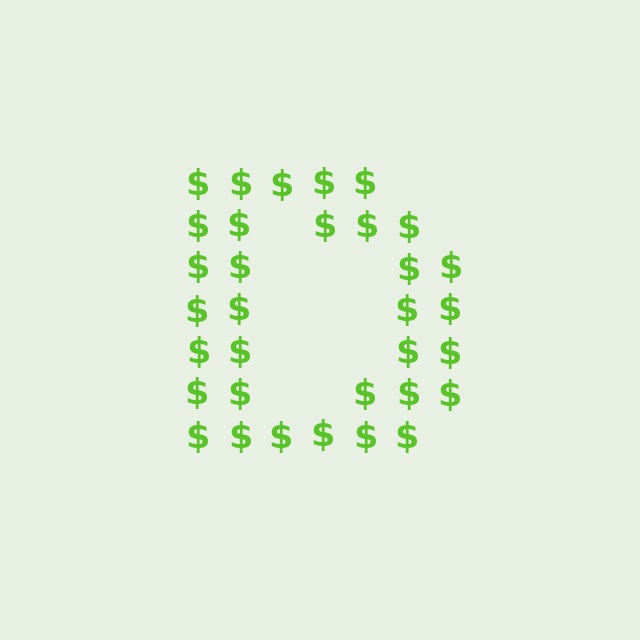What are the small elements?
The small elements are dollar signs.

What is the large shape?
The large shape is the letter D.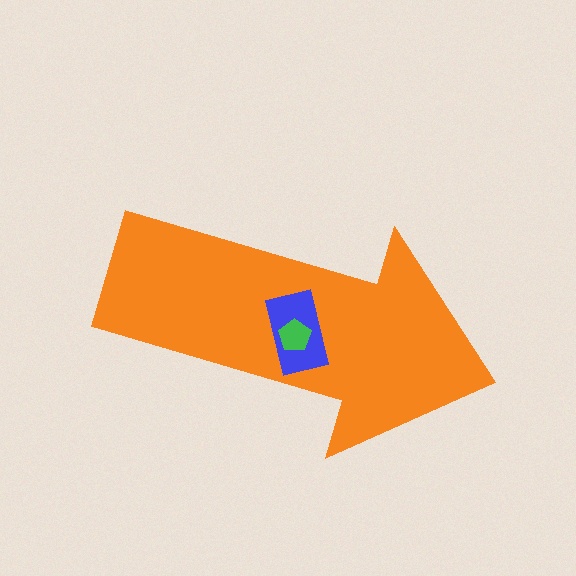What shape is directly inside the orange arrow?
The blue rectangle.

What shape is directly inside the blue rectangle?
The green pentagon.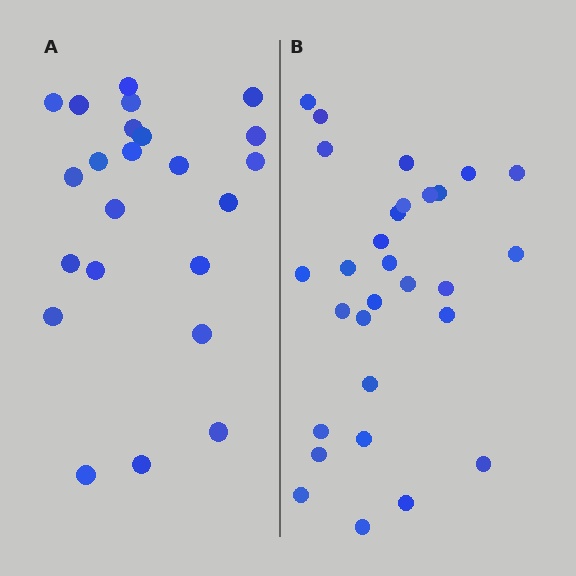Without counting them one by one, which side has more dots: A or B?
Region B (the right region) has more dots.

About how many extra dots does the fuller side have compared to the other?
Region B has about 6 more dots than region A.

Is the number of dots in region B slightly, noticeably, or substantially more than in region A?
Region B has noticeably more, but not dramatically so. The ratio is roughly 1.3 to 1.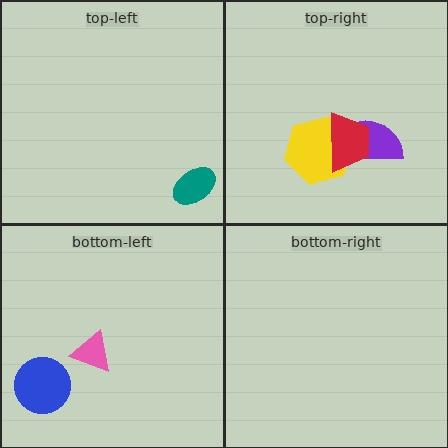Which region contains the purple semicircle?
The top-right region.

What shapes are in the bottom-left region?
The blue circle, the pink triangle.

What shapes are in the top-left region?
The teal ellipse.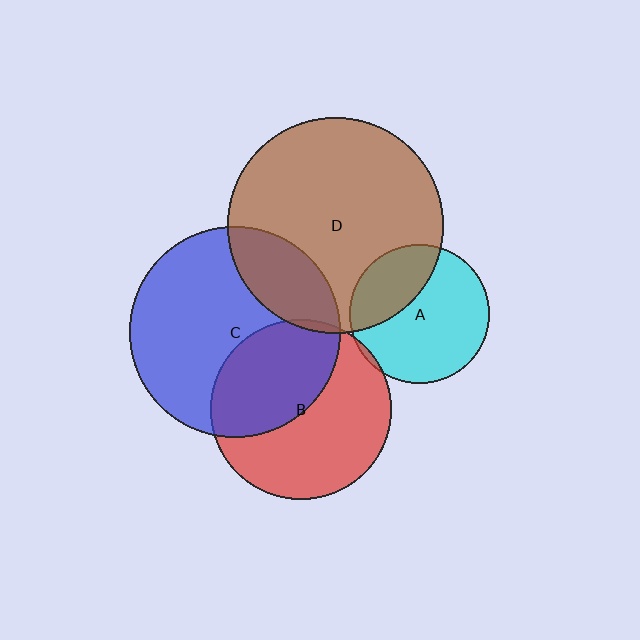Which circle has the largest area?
Circle D (brown).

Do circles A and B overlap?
Yes.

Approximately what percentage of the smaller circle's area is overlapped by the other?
Approximately 5%.